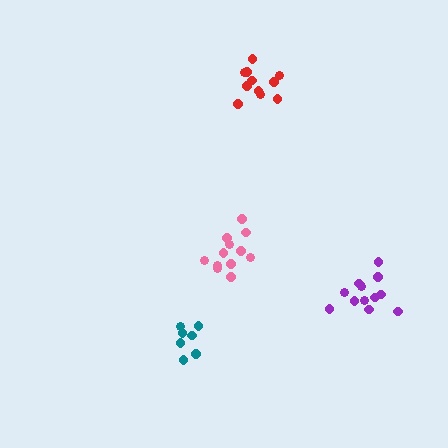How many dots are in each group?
Group 1: 12 dots, Group 2: 7 dots, Group 3: 11 dots, Group 4: 12 dots (42 total).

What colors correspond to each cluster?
The clusters are colored: purple, teal, red, pink.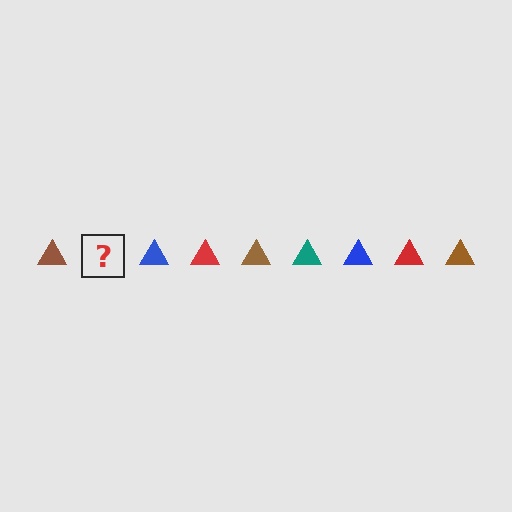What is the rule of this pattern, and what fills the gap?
The rule is that the pattern cycles through brown, teal, blue, red triangles. The gap should be filled with a teal triangle.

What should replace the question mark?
The question mark should be replaced with a teal triangle.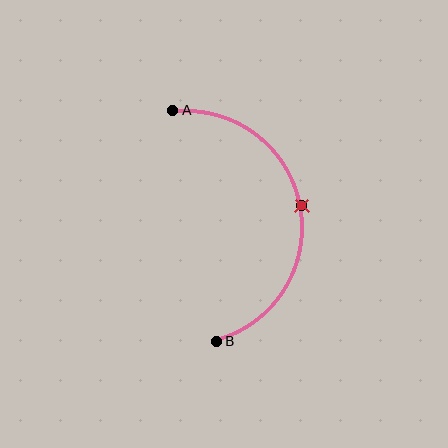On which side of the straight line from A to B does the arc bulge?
The arc bulges to the right of the straight line connecting A and B.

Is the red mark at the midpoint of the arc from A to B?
Yes. The red mark lies on the arc at equal arc-length from both A and B — it is the arc midpoint.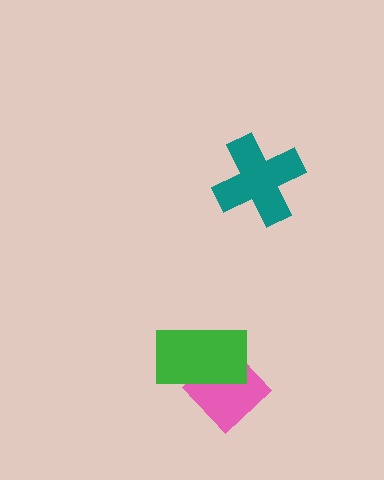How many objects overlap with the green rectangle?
1 object overlaps with the green rectangle.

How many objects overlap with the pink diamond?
1 object overlaps with the pink diamond.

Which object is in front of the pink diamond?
The green rectangle is in front of the pink diamond.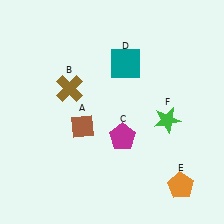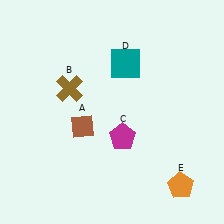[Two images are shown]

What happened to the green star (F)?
The green star (F) was removed in Image 2. It was in the bottom-right area of Image 1.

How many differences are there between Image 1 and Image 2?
There is 1 difference between the two images.